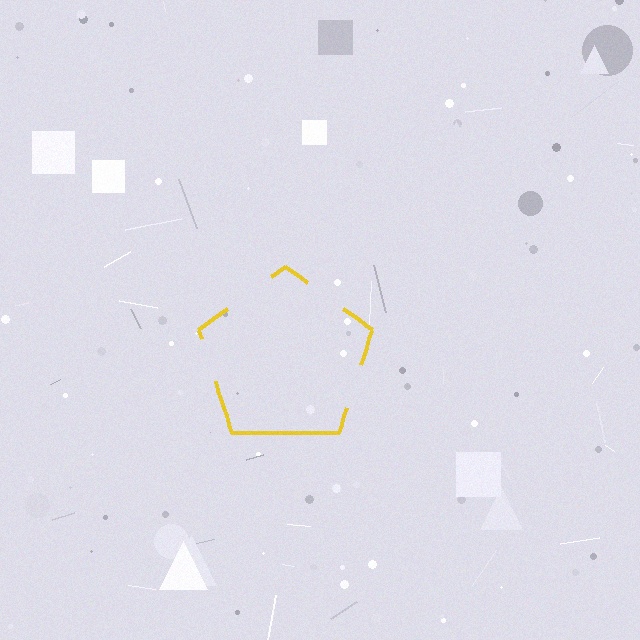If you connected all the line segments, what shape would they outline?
They would outline a pentagon.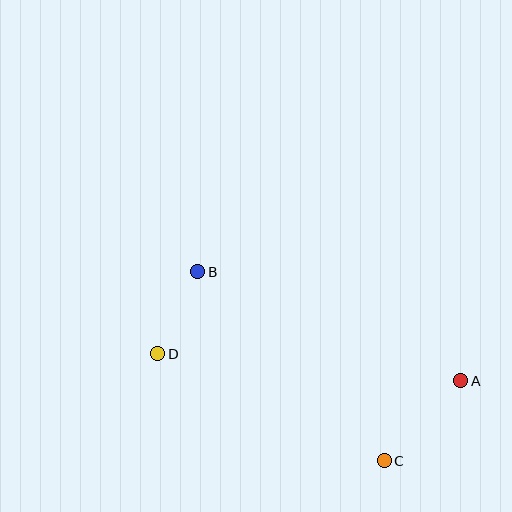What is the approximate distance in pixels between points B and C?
The distance between B and C is approximately 266 pixels.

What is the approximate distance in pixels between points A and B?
The distance between A and B is approximately 285 pixels.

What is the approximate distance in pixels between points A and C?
The distance between A and C is approximately 111 pixels.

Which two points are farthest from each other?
Points A and D are farthest from each other.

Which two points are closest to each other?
Points B and D are closest to each other.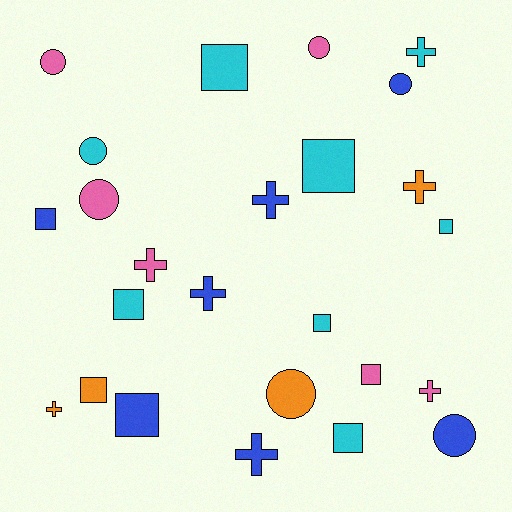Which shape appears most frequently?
Square, with 10 objects.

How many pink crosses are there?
There are 2 pink crosses.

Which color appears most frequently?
Cyan, with 8 objects.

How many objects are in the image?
There are 25 objects.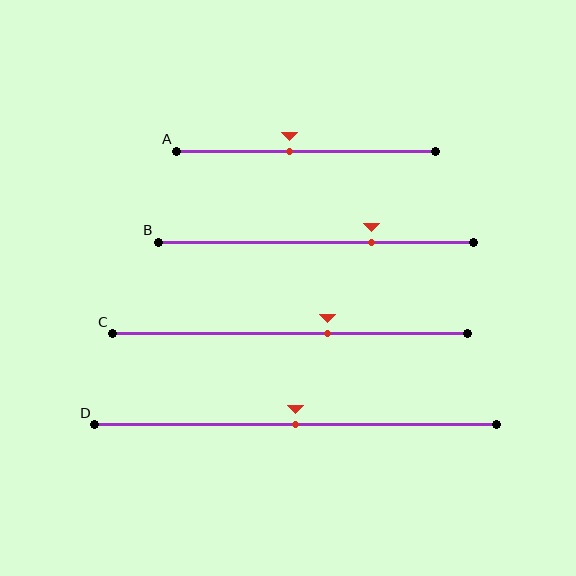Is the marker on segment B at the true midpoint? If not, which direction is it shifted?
No, the marker on segment B is shifted to the right by about 18% of the segment length.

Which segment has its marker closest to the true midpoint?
Segment D has its marker closest to the true midpoint.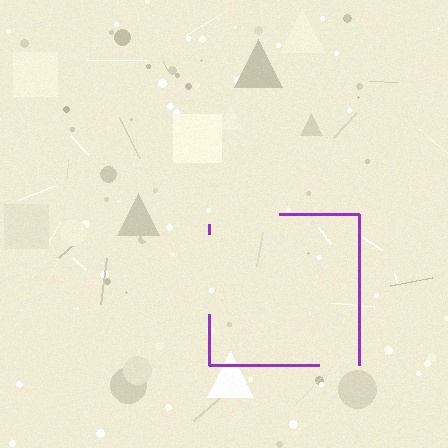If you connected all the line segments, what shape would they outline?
They would outline a square.